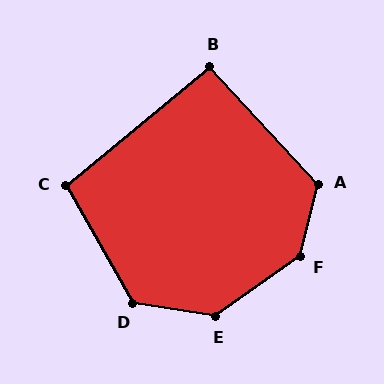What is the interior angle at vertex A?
Approximately 124 degrees (obtuse).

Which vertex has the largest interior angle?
F, at approximately 138 degrees.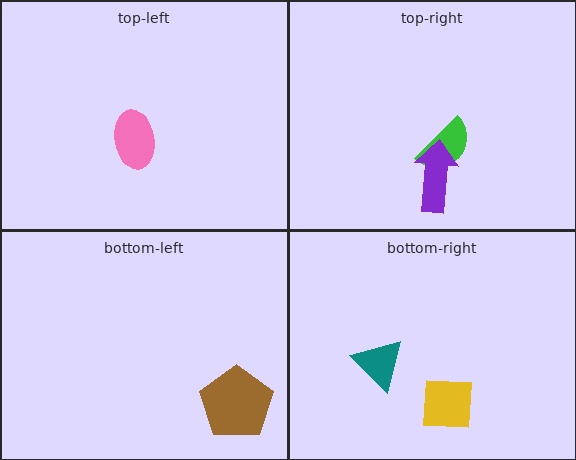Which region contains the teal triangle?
The bottom-right region.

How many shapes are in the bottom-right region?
2.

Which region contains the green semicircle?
The top-right region.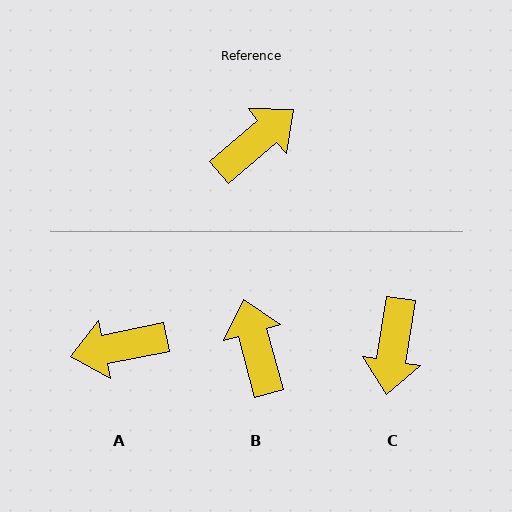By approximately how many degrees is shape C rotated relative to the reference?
Approximately 139 degrees clockwise.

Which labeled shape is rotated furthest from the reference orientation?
A, about 151 degrees away.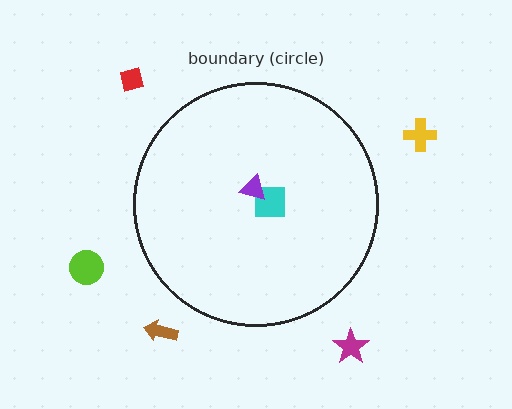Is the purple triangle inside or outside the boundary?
Inside.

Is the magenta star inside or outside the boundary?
Outside.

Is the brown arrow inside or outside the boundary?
Outside.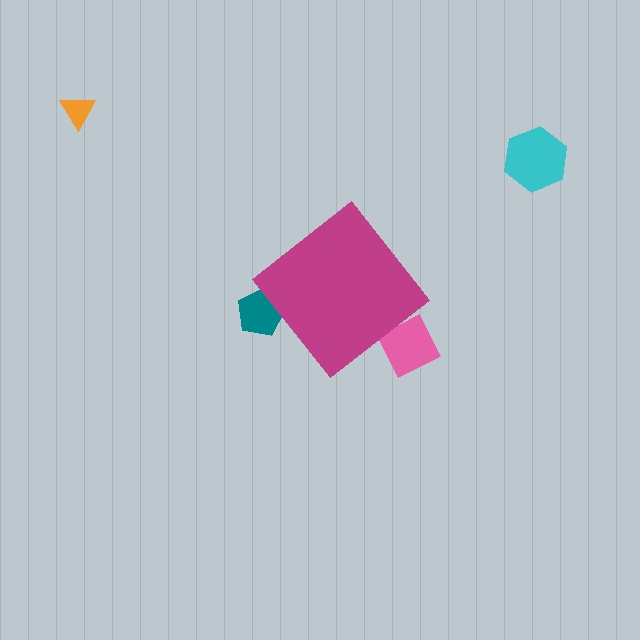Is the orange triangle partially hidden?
No, the orange triangle is fully visible.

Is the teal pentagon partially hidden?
Yes, the teal pentagon is partially hidden behind the magenta diamond.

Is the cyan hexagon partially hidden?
No, the cyan hexagon is fully visible.